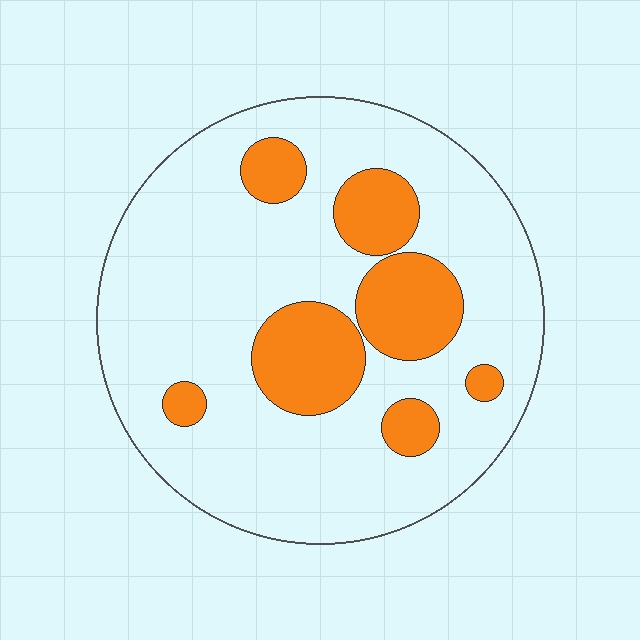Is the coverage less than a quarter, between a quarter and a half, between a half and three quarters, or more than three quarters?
Less than a quarter.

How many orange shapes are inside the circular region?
7.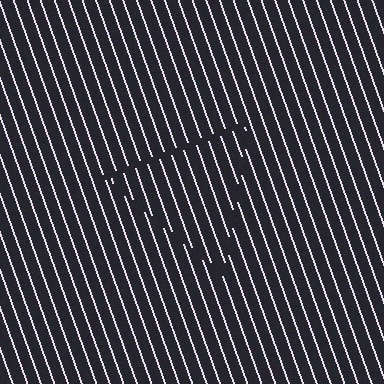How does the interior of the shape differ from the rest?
The interior of the shape contains the same grating, shifted by half a period — the contour is defined by the phase discontinuity where line-ends from the inner and outer gratings abut.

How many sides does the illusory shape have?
3 sides — the line-ends trace a triangle.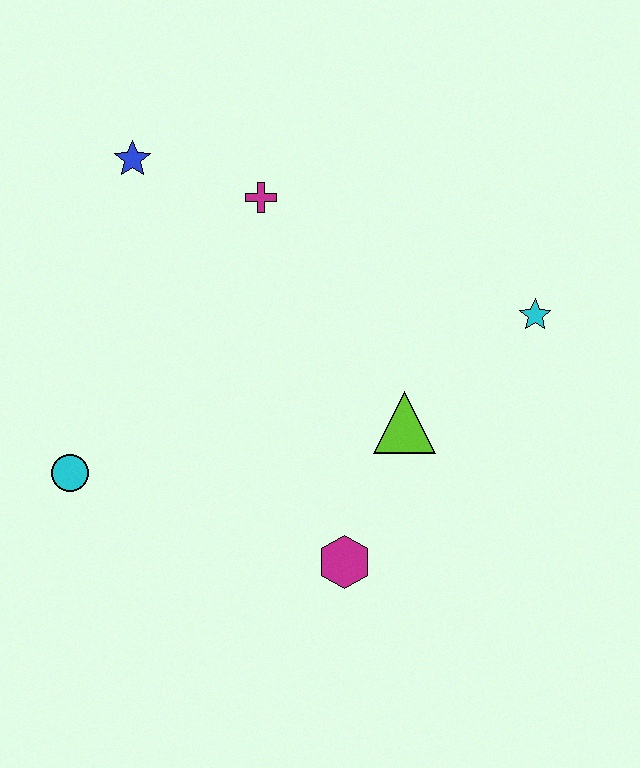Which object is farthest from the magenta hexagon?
The blue star is farthest from the magenta hexagon.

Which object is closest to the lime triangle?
The magenta hexagon is closest to the lime triangle.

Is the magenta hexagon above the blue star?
No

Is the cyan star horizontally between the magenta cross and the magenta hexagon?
No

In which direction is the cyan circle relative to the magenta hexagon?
The cyan circle is to the left of the magenta hexagon.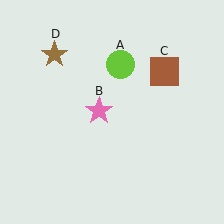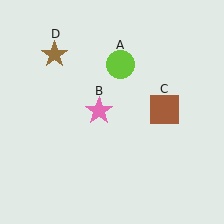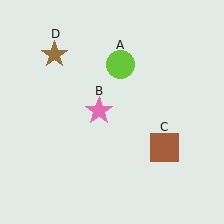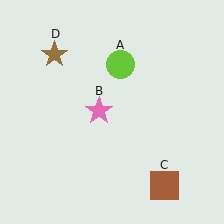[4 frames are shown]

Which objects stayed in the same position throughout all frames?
Lime circle (object A) and pink star (object B) and brown star (object D) remained stationary.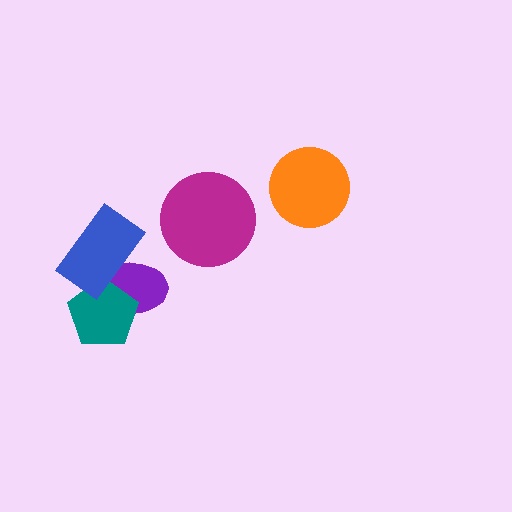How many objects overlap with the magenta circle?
0 objects overlap with the magenta circle.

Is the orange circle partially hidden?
No, no other shape covers it.